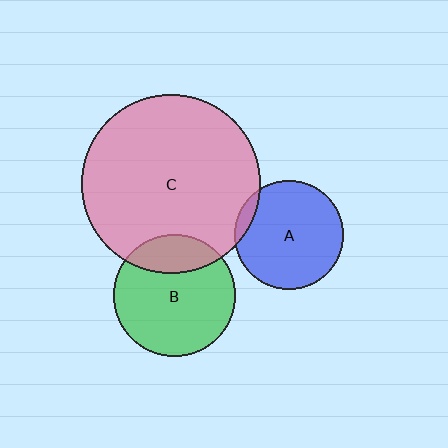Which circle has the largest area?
Circle C (pink).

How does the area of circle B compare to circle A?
Approximately 1.2 times.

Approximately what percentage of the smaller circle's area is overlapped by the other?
Approximately 25%.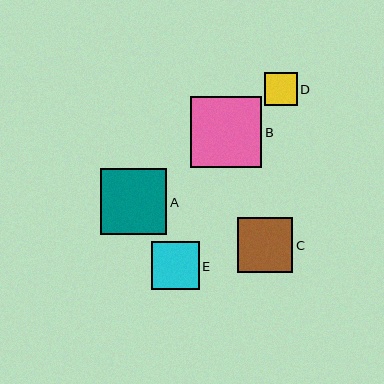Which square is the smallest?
Square D is the smallest with a size of approximately 33 pixels.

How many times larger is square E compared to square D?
Square E is approximately 1.4 times the size of square D.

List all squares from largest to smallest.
From largest to smallest: B, A, C, E, D.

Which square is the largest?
Square B is the largest with a size of approximately 71 pixels.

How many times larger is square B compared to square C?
Square B is approximately 1.3 times the size of square C.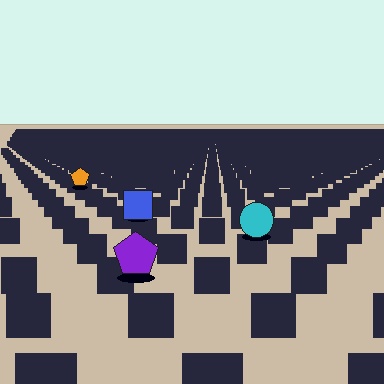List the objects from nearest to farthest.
From nearest to farthest: the purple pentagon, the cyan circle, the blue square, the orange pentagon.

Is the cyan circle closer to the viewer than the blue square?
Yes. The cyan circle is closer — you can tell from the texture gradient: the ground texture is coarser near it.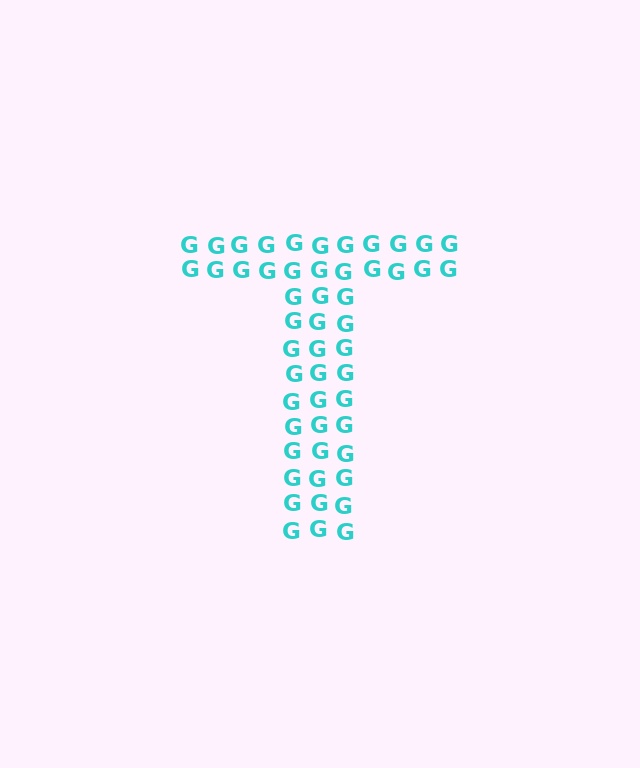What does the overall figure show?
The overall figure shows the letter T.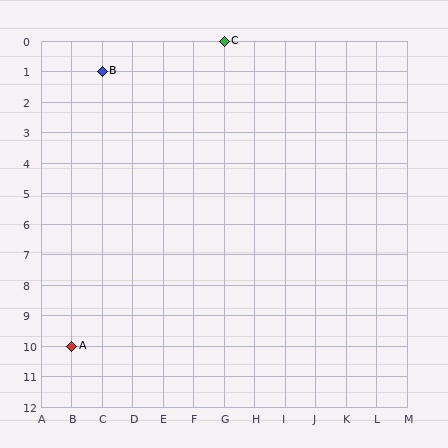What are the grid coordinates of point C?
Point C is at grid coordinates (G, 0).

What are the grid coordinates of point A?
Point A is at grid coordinates (B, 10).